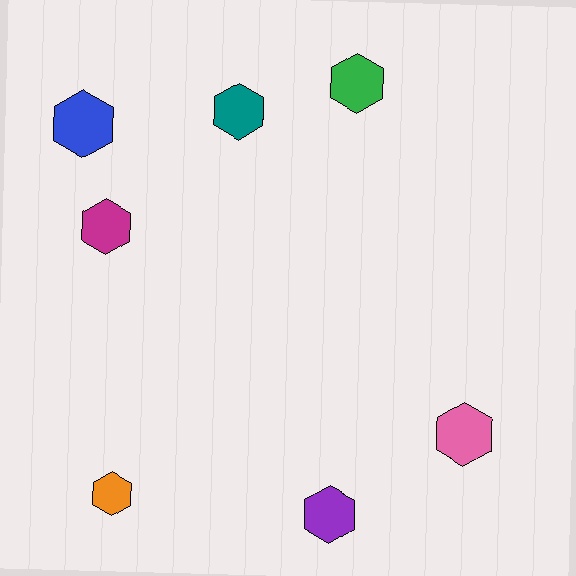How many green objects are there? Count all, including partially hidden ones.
There is 1 green object.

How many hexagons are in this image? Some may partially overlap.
There are 7 hexagons.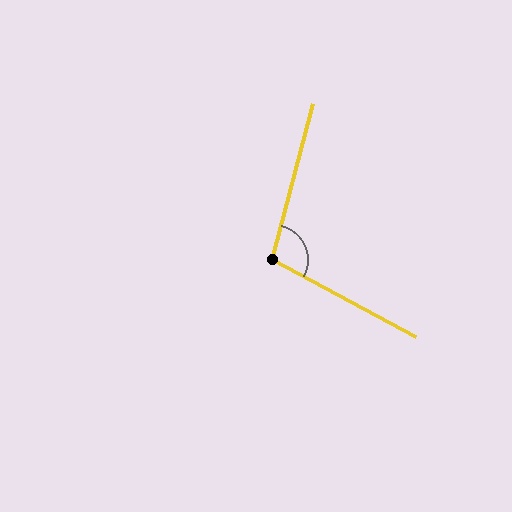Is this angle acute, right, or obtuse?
It is obtuse.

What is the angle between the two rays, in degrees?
Approximately 104 degrees.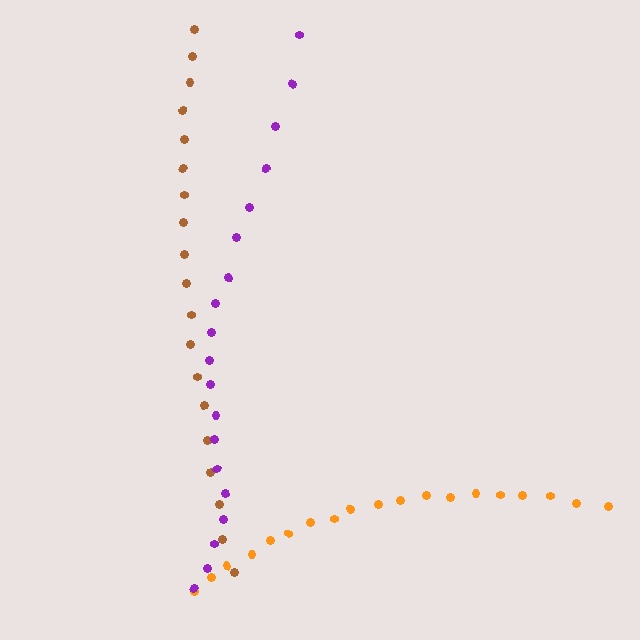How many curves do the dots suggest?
There are 3 distinct paths.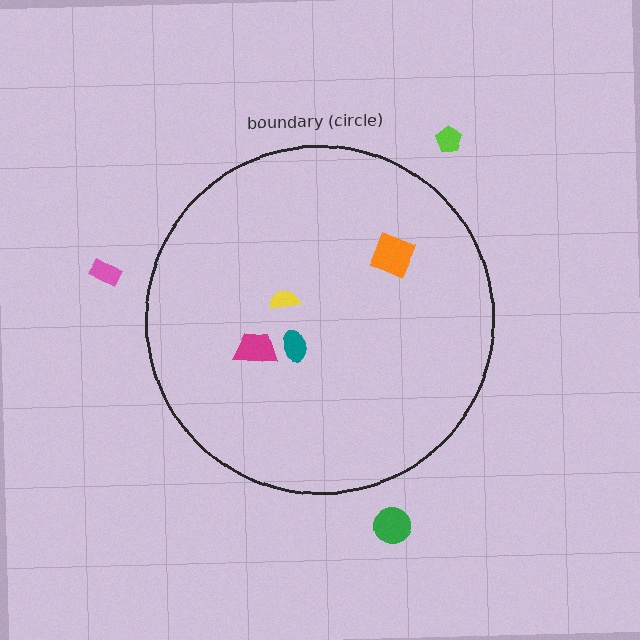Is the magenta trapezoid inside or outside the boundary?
Inside.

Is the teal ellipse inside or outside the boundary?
Inside.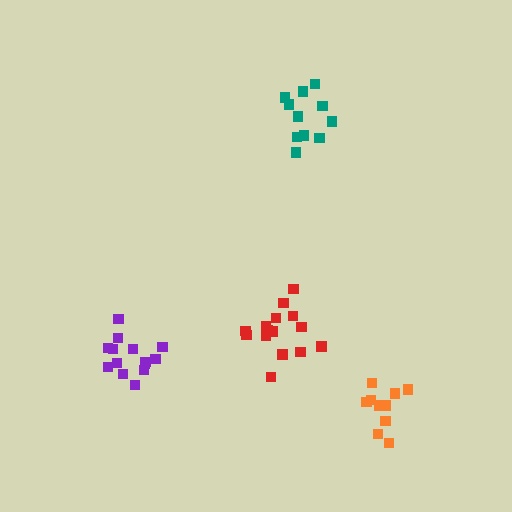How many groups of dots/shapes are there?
There are 4 groups.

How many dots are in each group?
Group 1: 10 dots, Group 2: 11 dots, Group 3: 14 dots, Group 4: 15 dots (50 total).